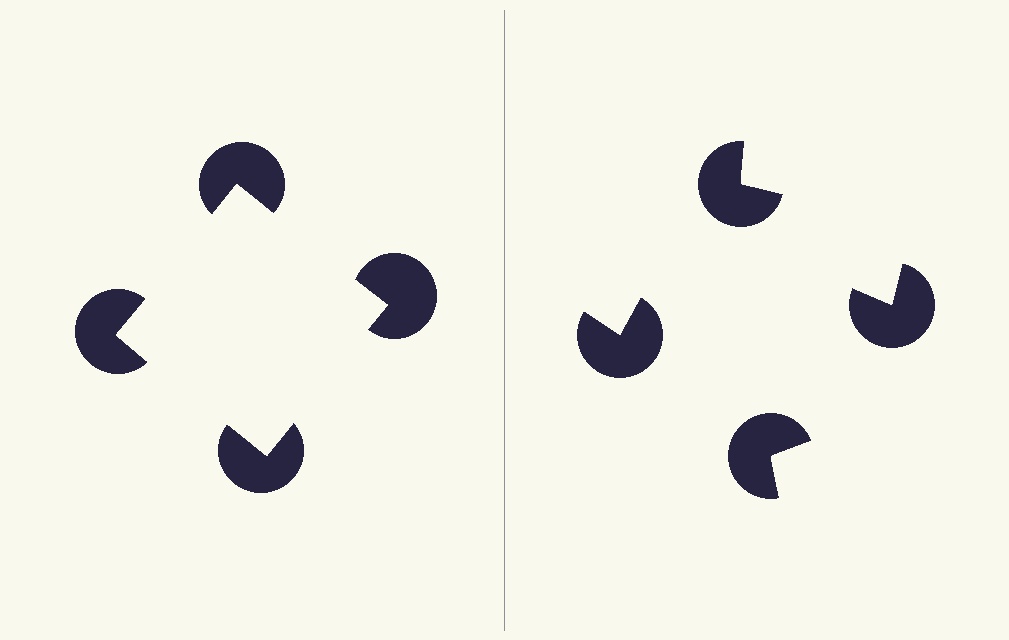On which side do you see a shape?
An illusory square appears on the left side. On the right side the wedge cuts are rotated, so no coherent shape forms.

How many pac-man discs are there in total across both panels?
8 — 4 on each side.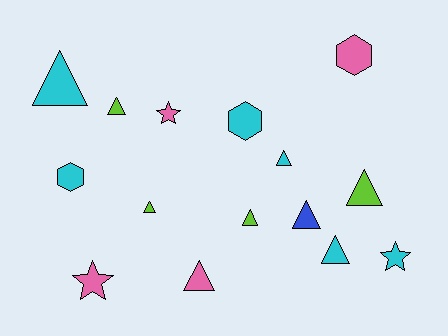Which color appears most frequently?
Cyan, with 6 objects.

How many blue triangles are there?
There is 1 blue triangle.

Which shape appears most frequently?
Triangle, with 9 objects.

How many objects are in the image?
There are 15 objects.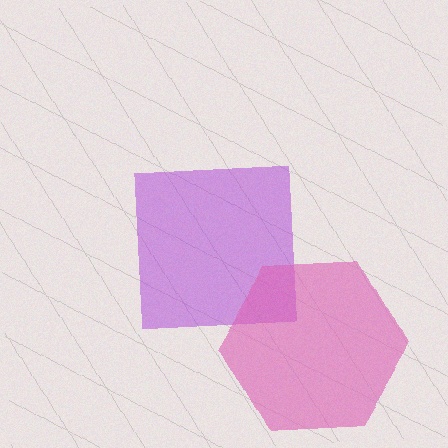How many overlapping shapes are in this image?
There are 2 overlapping shapes in the image.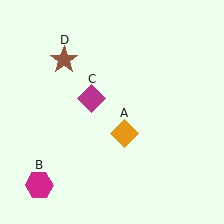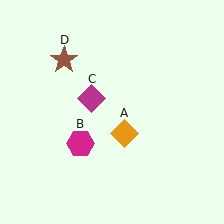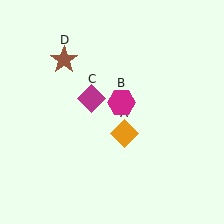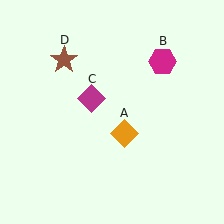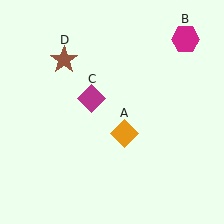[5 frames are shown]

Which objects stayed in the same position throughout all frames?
Orange diamond (object A) and magenta diamond (object C) and brown star (object D) remained stationary.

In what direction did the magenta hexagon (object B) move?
The magenta hexagon (object B) moved up and to the right.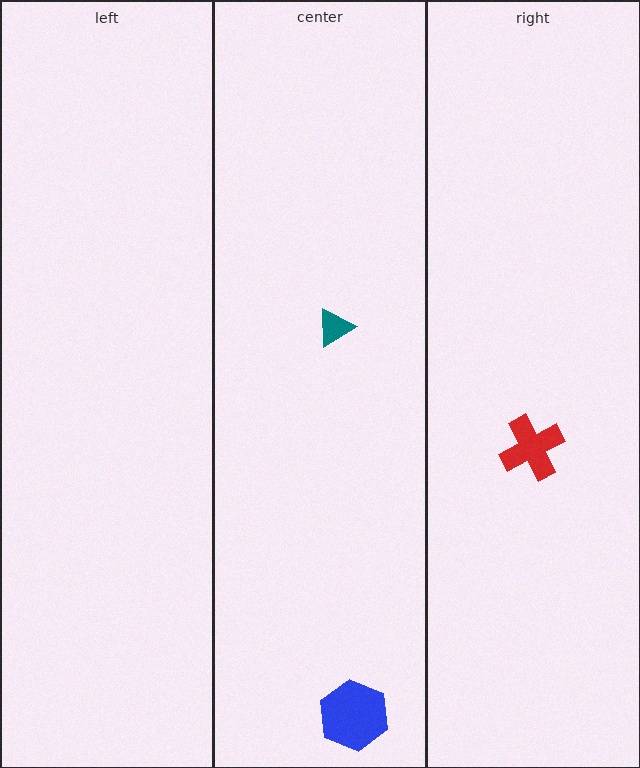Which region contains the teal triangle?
The center region.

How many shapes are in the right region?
1.